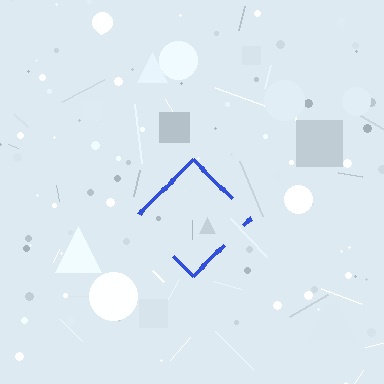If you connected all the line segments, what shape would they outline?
They would outline a diamond.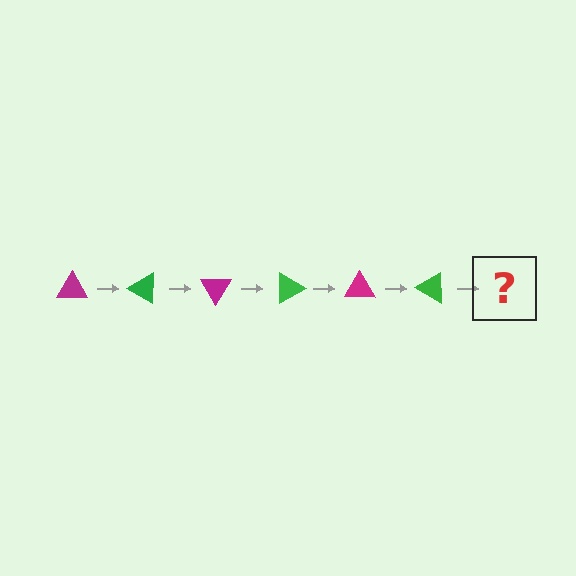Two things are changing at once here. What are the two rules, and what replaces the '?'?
The two rules are that it rotates 30 degrees each step and the color cycles through magenta and green. The '?' should be a magenta triangle, rotated 180 degrees from the start.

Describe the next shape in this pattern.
It should be a magenta triangle, rotated 180 degrees from the start.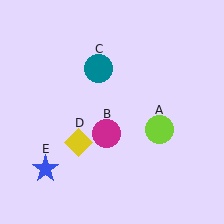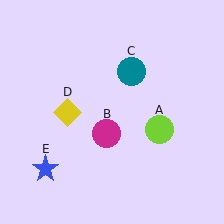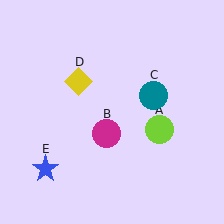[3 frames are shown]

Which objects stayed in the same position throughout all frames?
Lime circle (object A) and magenta circle (object B) and blue star (object E) remained stationary.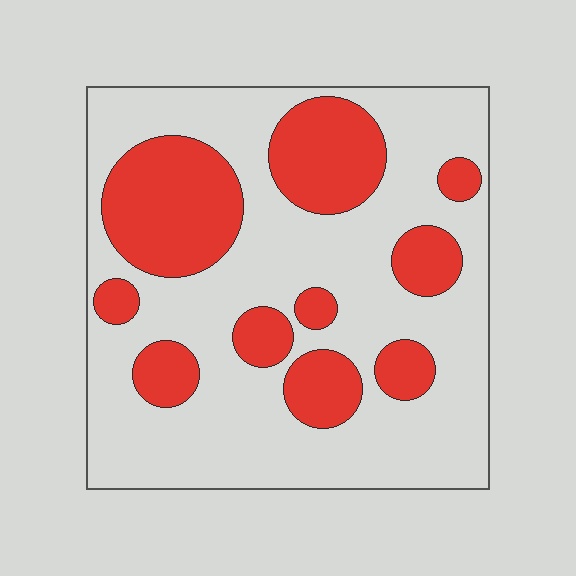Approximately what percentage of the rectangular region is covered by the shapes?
Approximately 30%.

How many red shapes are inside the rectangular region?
10.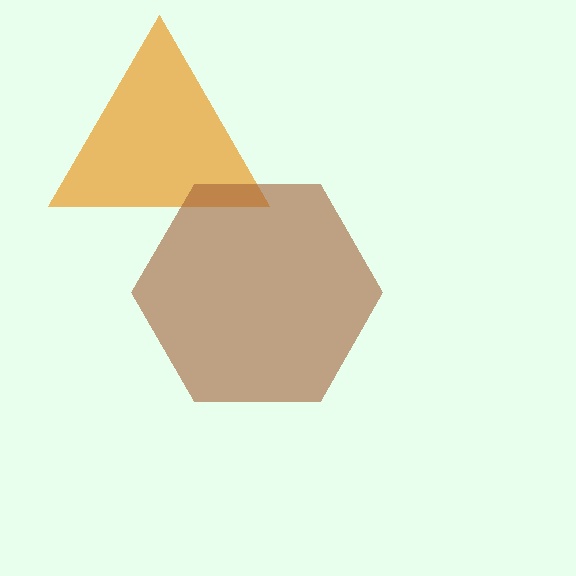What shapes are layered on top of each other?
The layered shapes are: an orange triangle, a brown hexagon.